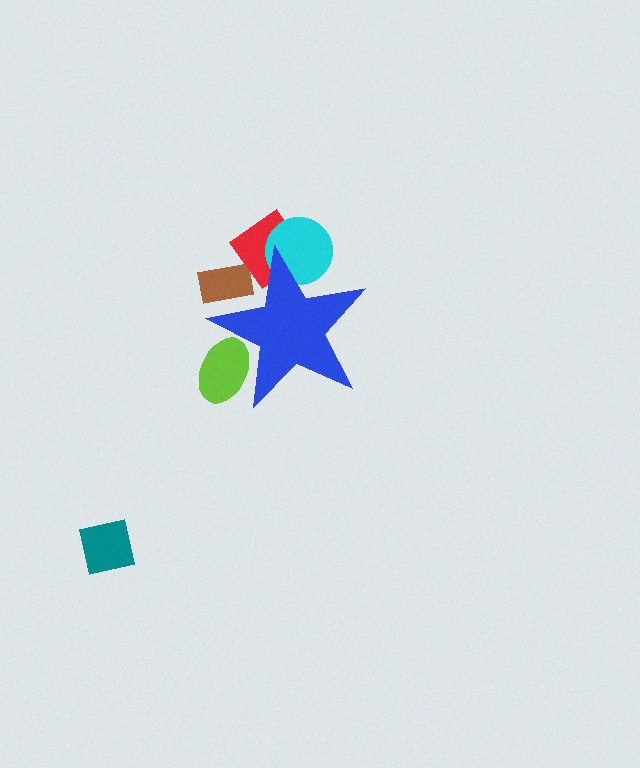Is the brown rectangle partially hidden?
Yes, the brown rectangle is partially hidden behind the blue star.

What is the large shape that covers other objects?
A blue star.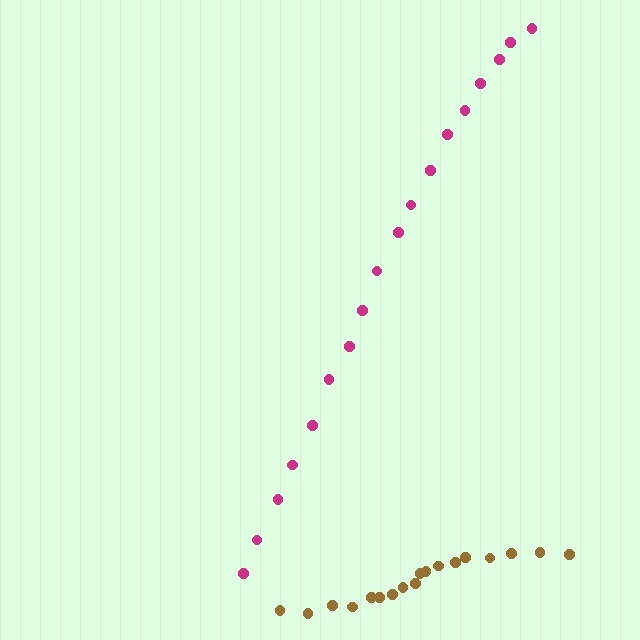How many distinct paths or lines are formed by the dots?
There are 2 distinct paths.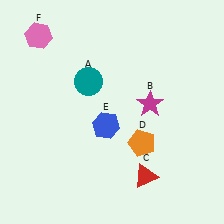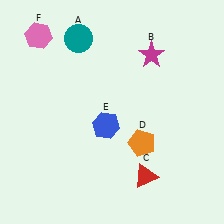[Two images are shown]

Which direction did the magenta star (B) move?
The magenta star (B) moved up.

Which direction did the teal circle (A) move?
The teal circle (A) moved up.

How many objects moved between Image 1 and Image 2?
2 objects moved between the two images.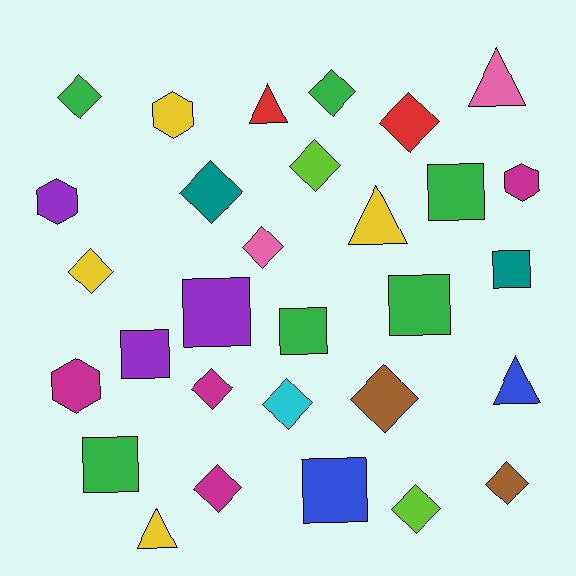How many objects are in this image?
There are 30 objects.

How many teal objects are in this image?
There are 2 teal objects.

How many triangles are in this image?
There are 5 triangles.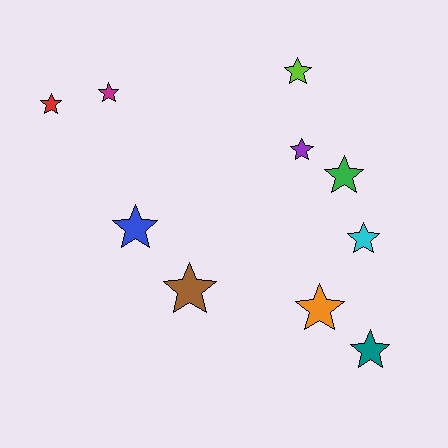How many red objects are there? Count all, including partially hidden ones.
There is 1 red object.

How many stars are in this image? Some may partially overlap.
There are 10 stars.